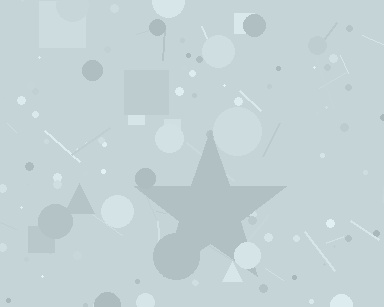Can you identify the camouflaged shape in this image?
The camouflaged shape is a star.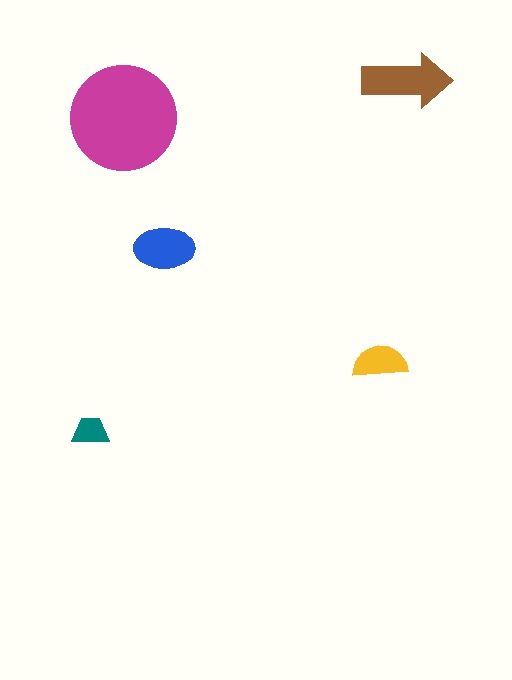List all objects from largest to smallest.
The magenta circle, the brown arrow, the blue ellipse, the yellow semicircle, the teal trapezoid.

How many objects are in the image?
There are 5 objects in the image.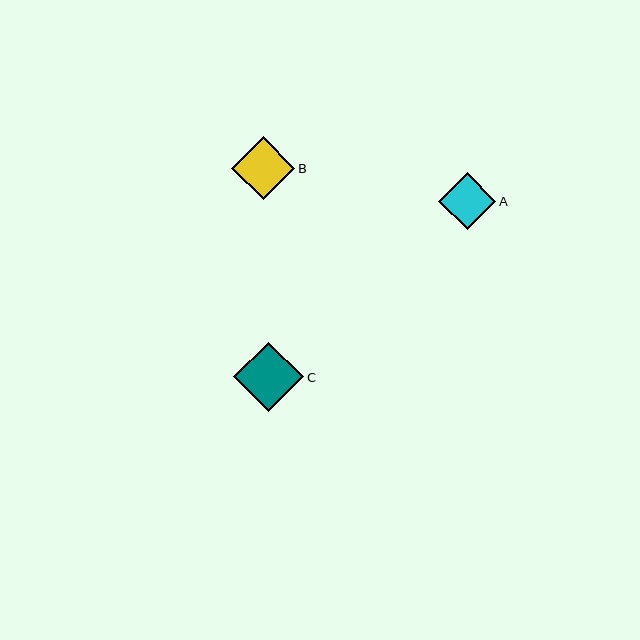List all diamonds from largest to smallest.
From largest to smallest: C, B, A.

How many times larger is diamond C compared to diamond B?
Diamond C is approximately 1.1 times the size of diamond B.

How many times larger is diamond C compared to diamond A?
Diamond C is approximately 1.2 times the size of diamond A.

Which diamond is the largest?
Diamond C is the largest with a size of approximately 70 pixels.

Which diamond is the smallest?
Diamond A is the smallest with a size of approximately 58 pixels.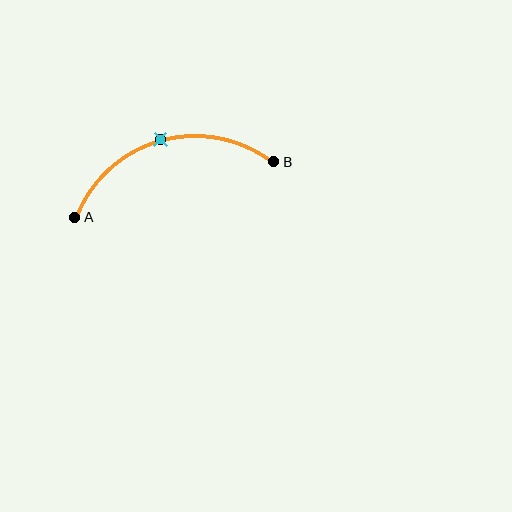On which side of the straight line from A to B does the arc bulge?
The arc bulges above the straight line connecting A and B.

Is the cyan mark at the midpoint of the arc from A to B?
Yes. The cyan mark lies on the arc at equal arc-length from both A and B — it is the arc midpoint.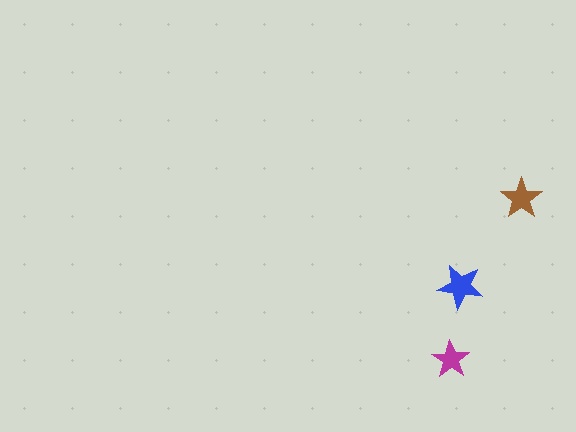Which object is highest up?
The brown star is topmost.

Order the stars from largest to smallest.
the blue one, the brown one, the magenta one.